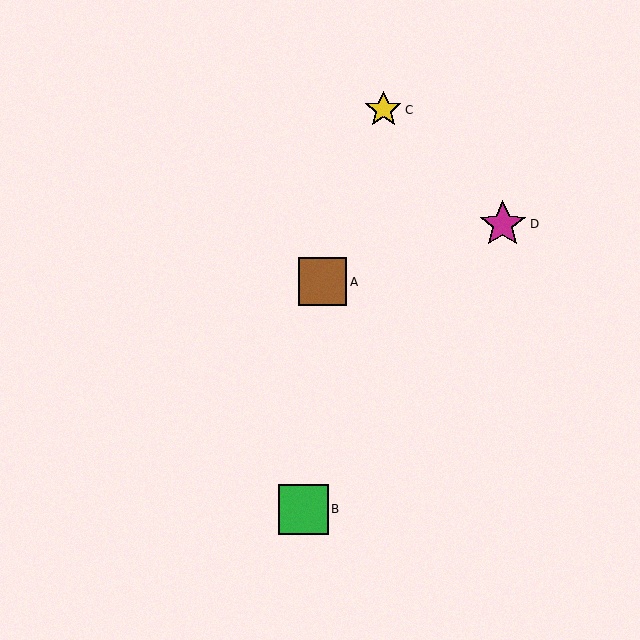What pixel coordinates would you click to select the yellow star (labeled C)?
Click at (383, 110) to select the yellow star C.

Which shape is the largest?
The green square (labeled B) is the largest.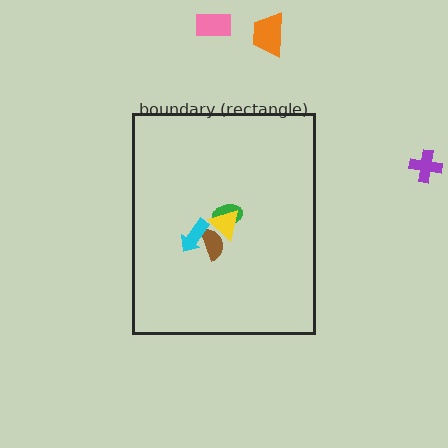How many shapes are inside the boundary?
4 inside, 3 outside.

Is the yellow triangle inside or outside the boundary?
Inside.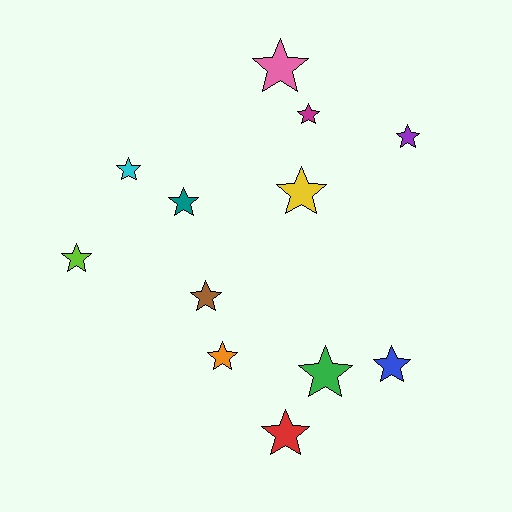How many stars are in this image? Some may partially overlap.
There are 12 stars.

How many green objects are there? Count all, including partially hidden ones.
There is 1 green object.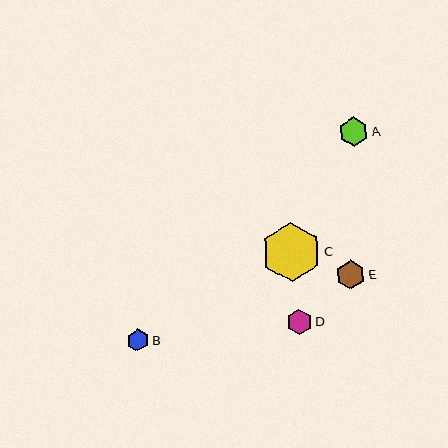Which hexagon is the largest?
Hexagon C is the largest with a size of approximately 60 pixels.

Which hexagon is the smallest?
Hexagon B is the smallest with a size of approximately 23 pixels.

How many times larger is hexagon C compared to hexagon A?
Hexagon C is approximately 2.0 times the size of hexagon A.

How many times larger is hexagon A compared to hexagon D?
Hexagon A is approximately 1.2 times the size of hexagon D.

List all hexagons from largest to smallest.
From largest to smallest: C, A, E, D, B.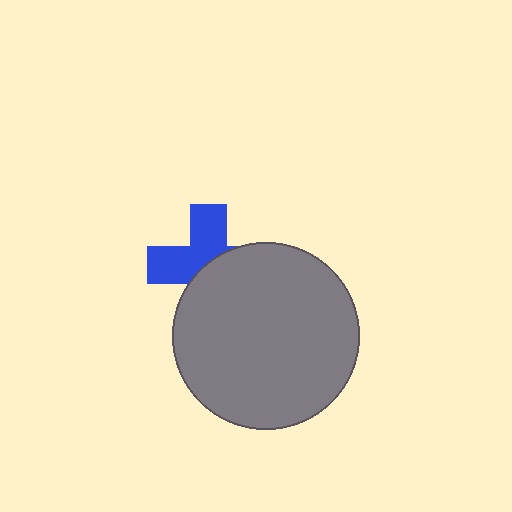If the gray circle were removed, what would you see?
You would see the complete blue cross.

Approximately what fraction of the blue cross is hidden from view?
Roughly 50% of the blue cross is hidden behind the gray circle.